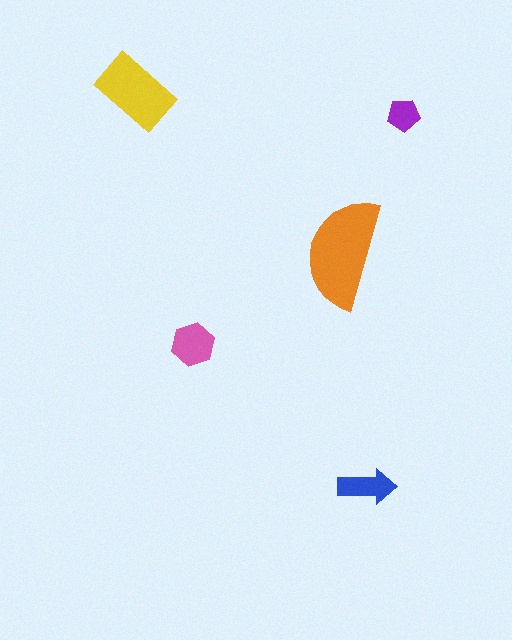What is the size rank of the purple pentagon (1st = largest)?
5th.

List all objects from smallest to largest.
The purple pentagon, the blue arrow, the pink hexagon, the yellow rectangle, the orange semicircle.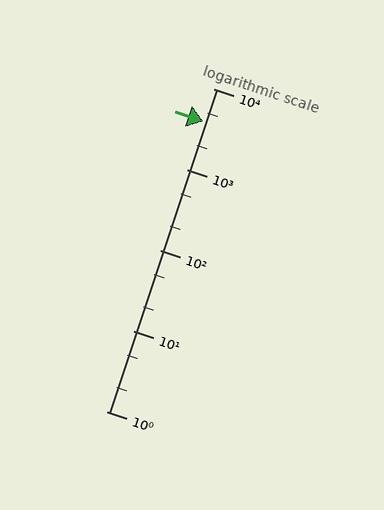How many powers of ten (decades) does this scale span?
The scale spans 4 decades, from 1 to 10000.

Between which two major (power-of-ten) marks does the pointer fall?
The pointer is between 1000 and 10000.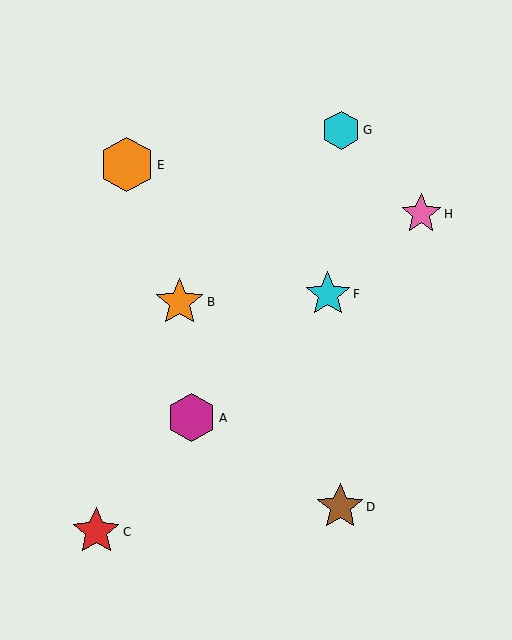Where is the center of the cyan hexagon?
The center of the cyan hexagon is at (341, 130).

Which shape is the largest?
The orange hexagon (labeled E) is the largest.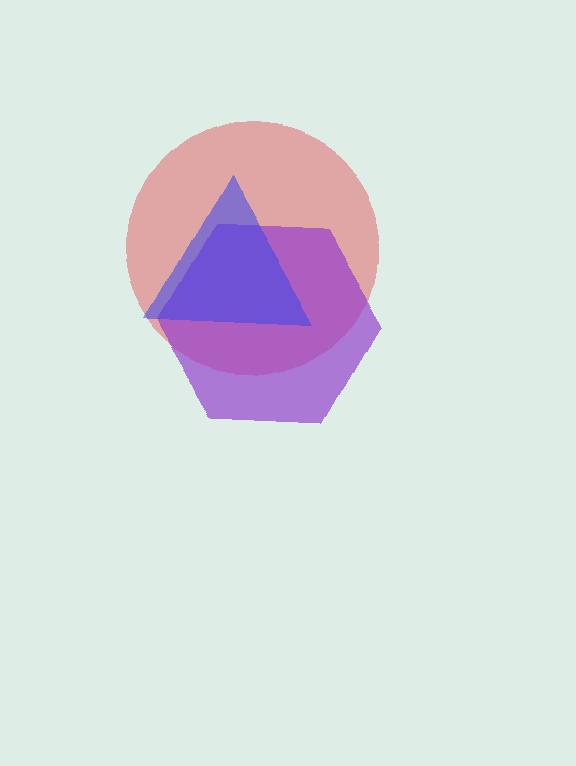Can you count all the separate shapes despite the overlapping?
Yes, there are 3 separate shapes.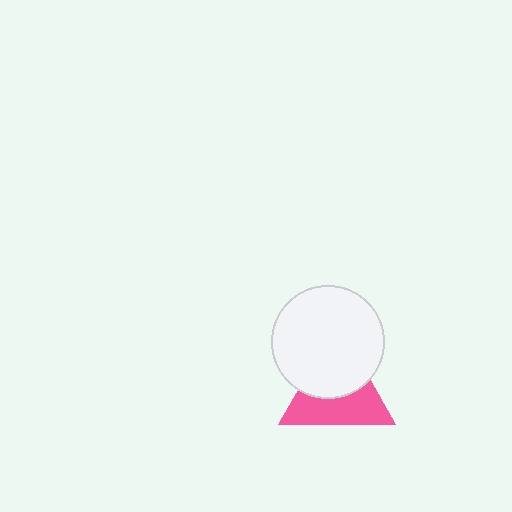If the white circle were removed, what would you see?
You would see the complete pink triangle.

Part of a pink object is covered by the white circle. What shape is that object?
It is a triangle.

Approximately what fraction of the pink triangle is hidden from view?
Roughly 48% of the pink triangle is hidden behind the white circle.